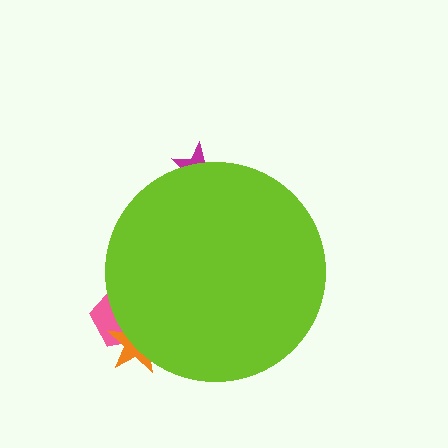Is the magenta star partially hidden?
Yes, the magenta star is partially hidden behind the lime circle.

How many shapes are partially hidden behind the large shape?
3 shapes are partially hidden.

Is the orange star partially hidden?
Yes, the orange star is partially hidden behind the lime circle.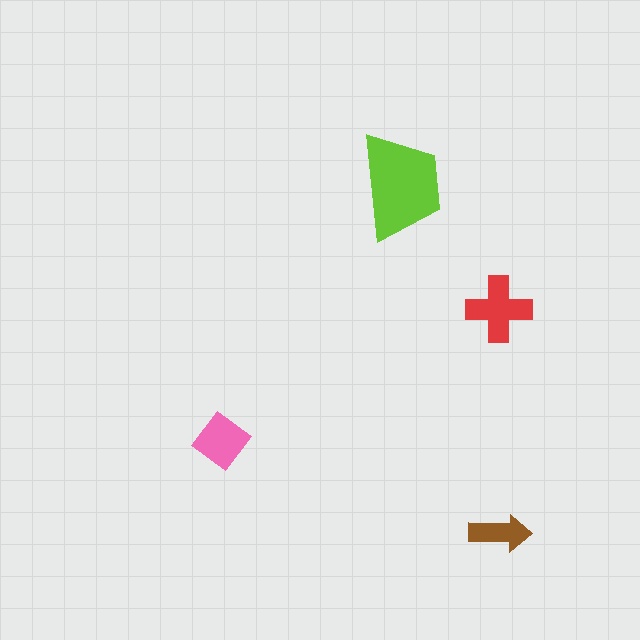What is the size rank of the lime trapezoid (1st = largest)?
1st.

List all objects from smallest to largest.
The brown arrow, the pink diamond, the red cross, the lime trapezoid.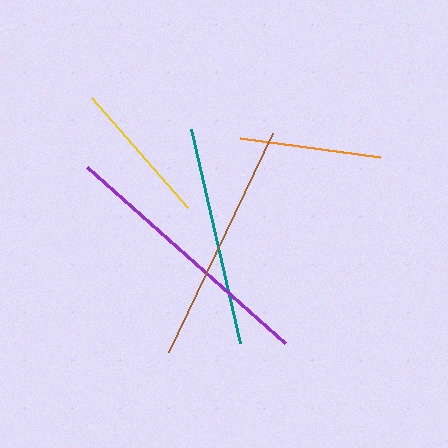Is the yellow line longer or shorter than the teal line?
The teal line is longer than the yellow line.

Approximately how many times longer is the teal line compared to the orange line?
The teal line is approximately 1.5 times the length of the orange line.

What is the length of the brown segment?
The brown segment is approximately 242 pixels long.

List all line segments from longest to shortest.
From longest to shortest: purple, brown, teal, yellow, orange.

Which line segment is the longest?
The purple line is the longest at approximately 265 pixels.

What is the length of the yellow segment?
The yellow segment is approximately 147 pixels long.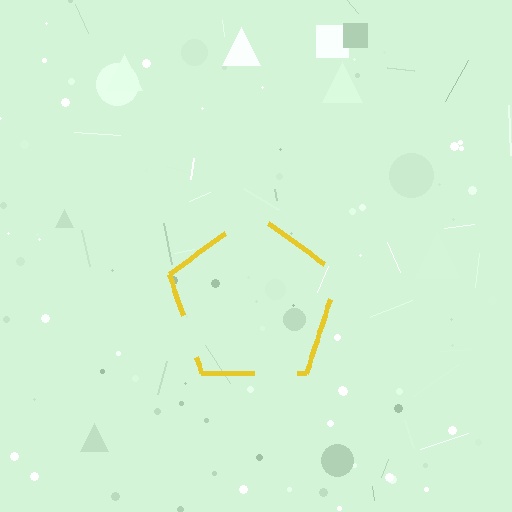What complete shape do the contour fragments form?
The contour fragments form a pentagon.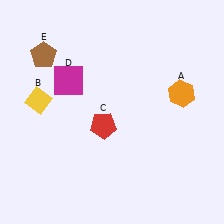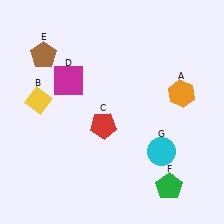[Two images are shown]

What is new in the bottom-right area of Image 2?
A green pentagon (F) was added in the bottom-right area of Image 2.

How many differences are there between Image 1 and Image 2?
There are 2 differences between the two images.